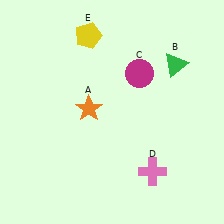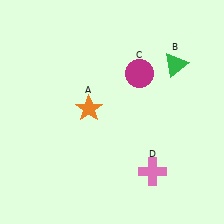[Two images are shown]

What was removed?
The yellow pentagon (E) was removed in Image 2.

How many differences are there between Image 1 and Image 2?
There is 1 difference between the two images.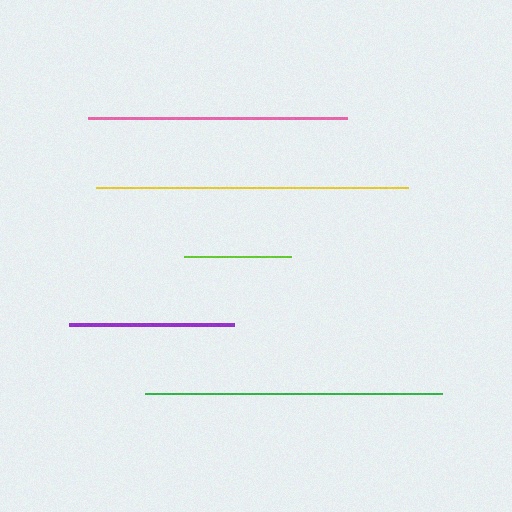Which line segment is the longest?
The yellow line is the longest at approximately 313 pixels.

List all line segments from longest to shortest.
From longest to shortest: yellow, green, pink, purple, lime.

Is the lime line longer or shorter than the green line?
The green line is longer than the lime line.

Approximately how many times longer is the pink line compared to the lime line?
The pink line is approximately 2.4 times the length of the lime line.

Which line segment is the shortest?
The lime line is the shortest at approximately 108 pixels.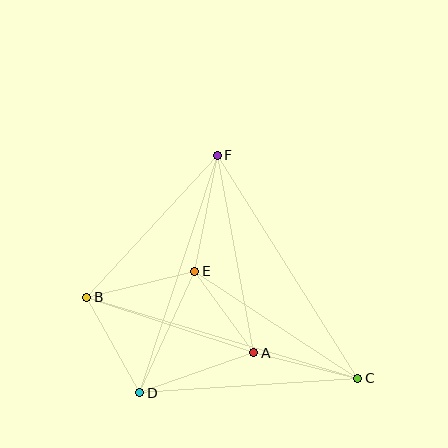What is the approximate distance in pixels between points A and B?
The distance between A and B is approximately 176 pixels.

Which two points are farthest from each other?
Points B and C are farthest from each other.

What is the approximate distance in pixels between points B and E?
The distance between B and E is approximately 111 pixels.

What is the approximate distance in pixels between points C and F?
The distance between C and F is approximately 264 pixels.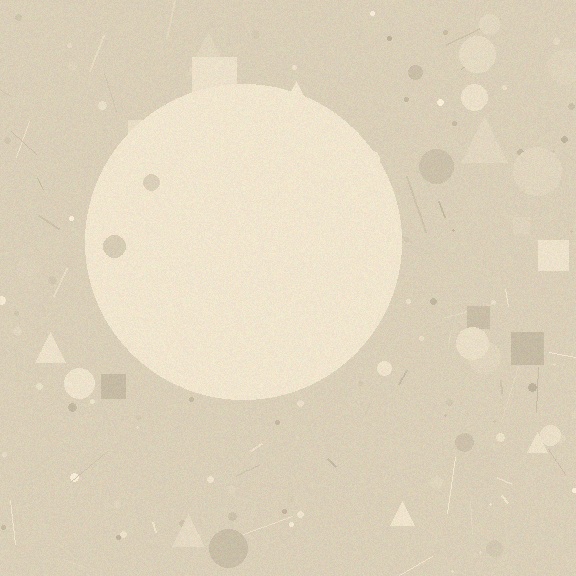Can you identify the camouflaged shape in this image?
The camouflaged shape is a circle.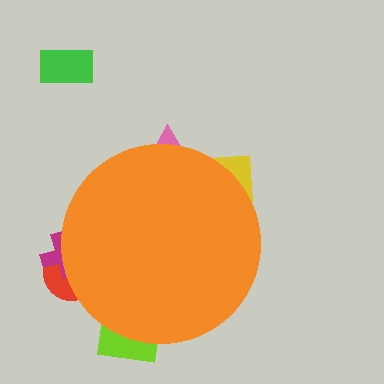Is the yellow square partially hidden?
Yes, the yellow square is partially hidden behind the orange circle.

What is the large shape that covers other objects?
An orange circle.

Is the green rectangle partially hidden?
No, the green rectangle is fully visible.